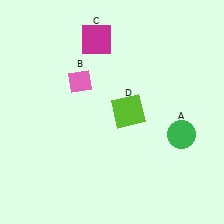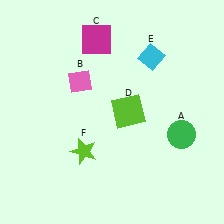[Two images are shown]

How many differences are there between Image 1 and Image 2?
There are 2 differences between the two images.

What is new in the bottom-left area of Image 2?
A lime star (F) was added in the bottom-left area of Image 2.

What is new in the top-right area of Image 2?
A cyan diamond (E) was added in the top-right area of Image 2.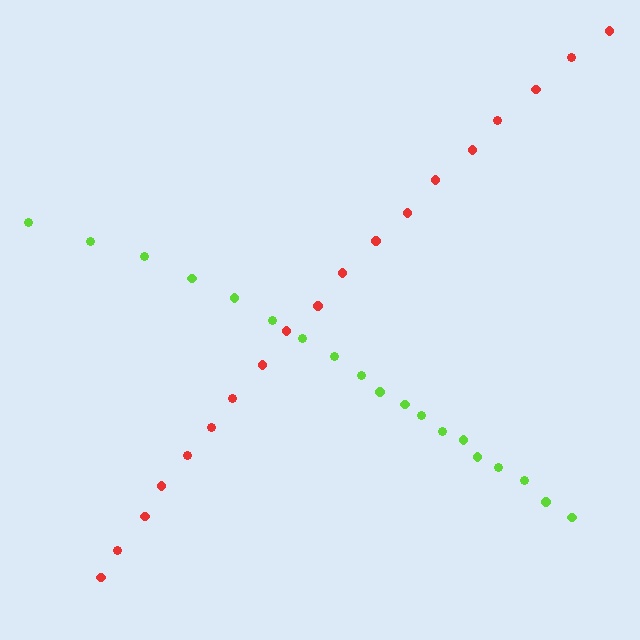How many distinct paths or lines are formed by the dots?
There are 2 distinct paths.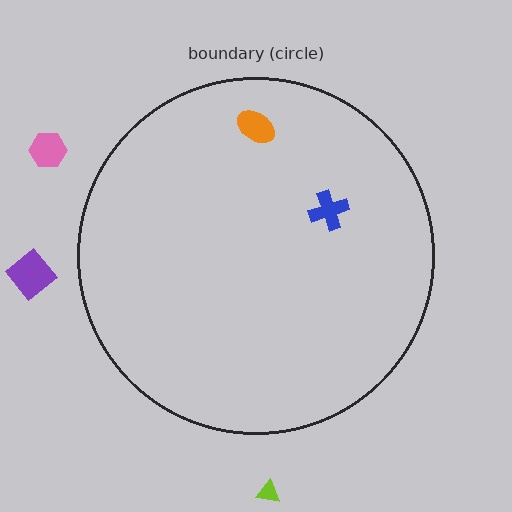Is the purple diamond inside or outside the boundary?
Outside.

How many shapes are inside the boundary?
2 inside, 3 outside.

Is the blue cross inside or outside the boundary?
Inside.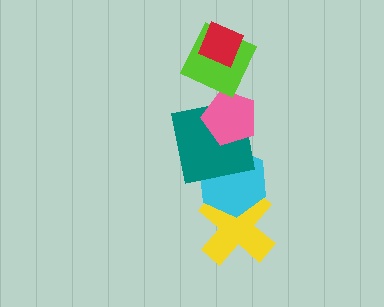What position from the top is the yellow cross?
The yellow cross is 6th from the top.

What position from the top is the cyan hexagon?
The cyan hexagon is 5th from the top.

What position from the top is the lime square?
The lime square is 2nd from the top.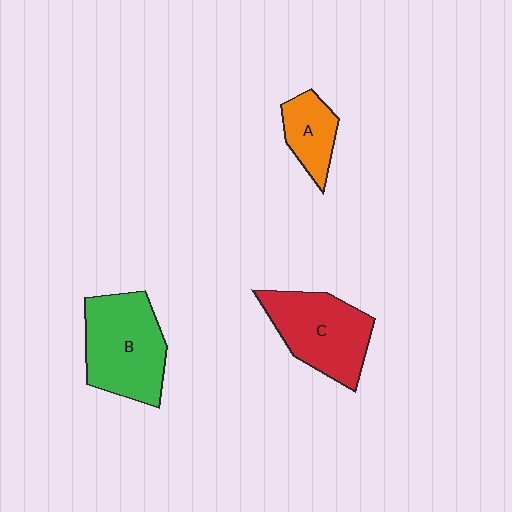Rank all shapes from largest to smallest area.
From largest to smallest: B (green), C (red), A (orange).